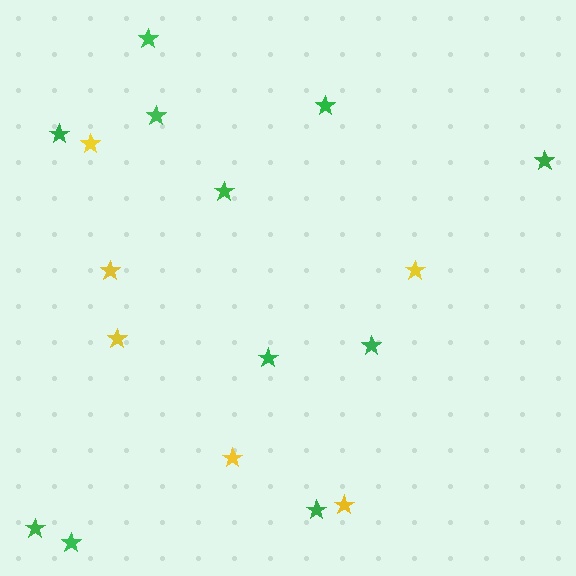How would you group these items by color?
There are 2 groups: one group of yellow stars (6) and one group of green stars (11).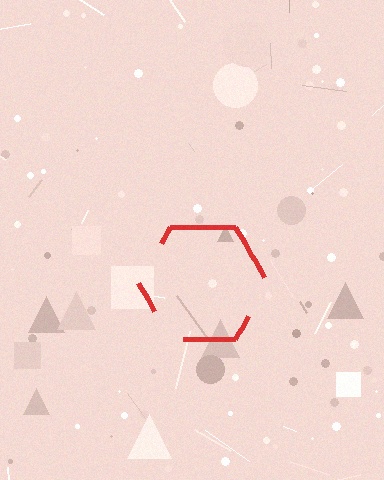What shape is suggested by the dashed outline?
The dashed outline suggests a hexagon.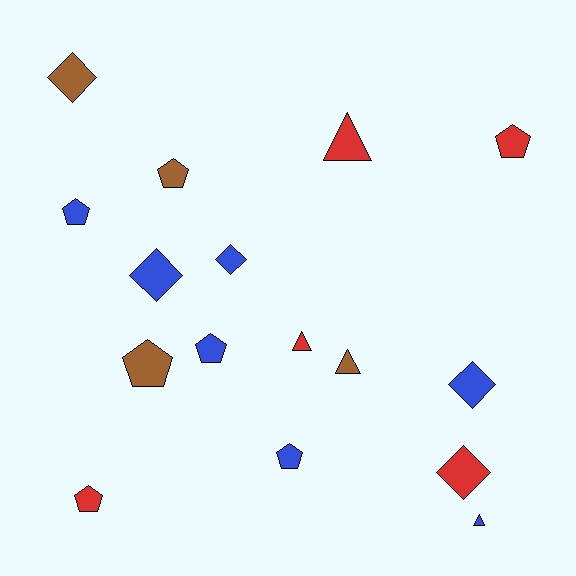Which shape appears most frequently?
Pentagon, with 7 objects.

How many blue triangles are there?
There is 1 blue triangle.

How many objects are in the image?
There are 16 objects.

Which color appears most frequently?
Blue, with 7 objects.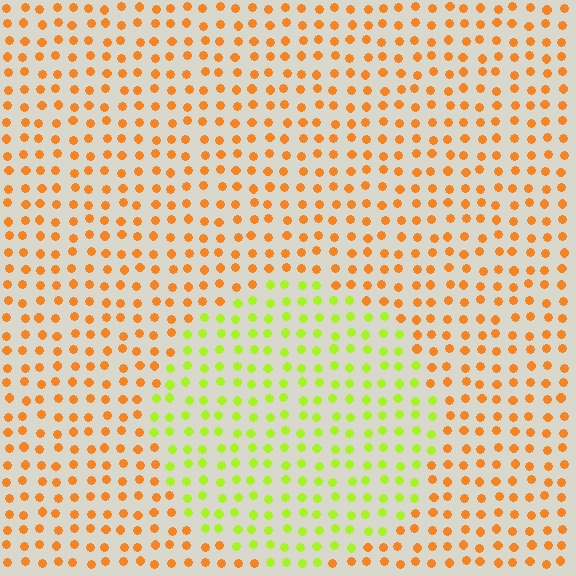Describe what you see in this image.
The image is filled with small orange elements in a uniform arrangement. A circle-shaped region is visible where the elements are tinted to a slightly different hue, forming a subtle color boundary.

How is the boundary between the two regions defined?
The boundary is defined purely by a slight shift in hue (about 56 degrees). Spacing, size, and orientation are identical on both sides.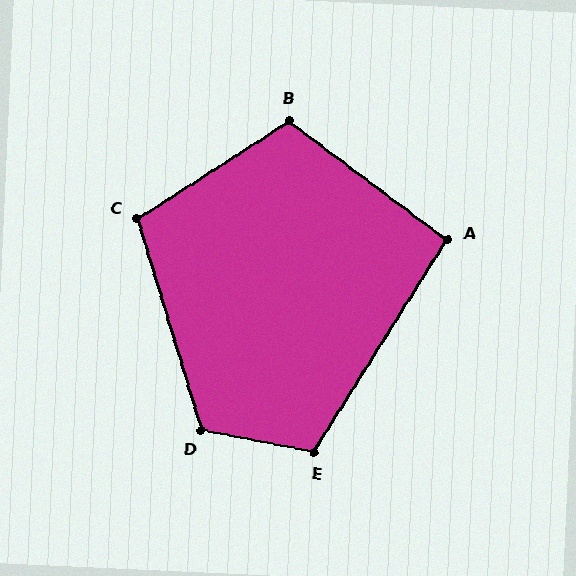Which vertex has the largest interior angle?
D, at approximately 118 degrees.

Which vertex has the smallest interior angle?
A, at approximately 95 degrees.